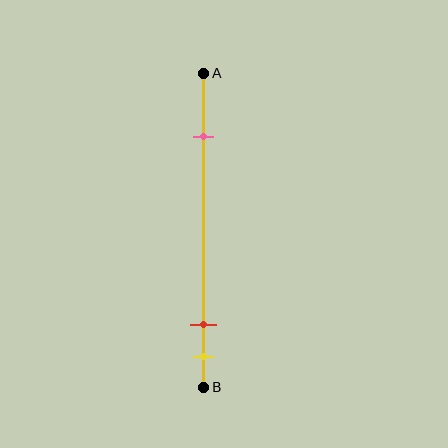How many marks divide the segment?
There are 3 marks dividing the segment.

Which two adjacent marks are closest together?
The red and yellow marks are the closest adjacent pair.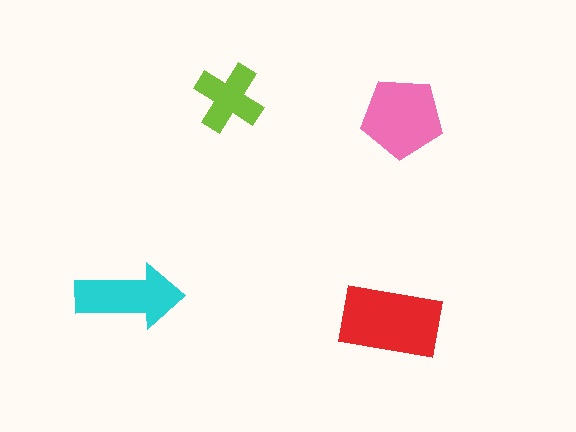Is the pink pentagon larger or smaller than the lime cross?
Larger.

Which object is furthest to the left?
The cyan arrow is leftmost.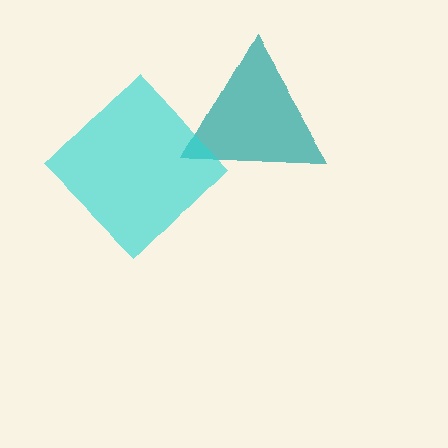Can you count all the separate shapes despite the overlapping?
Yes, there are 2 separate shapes.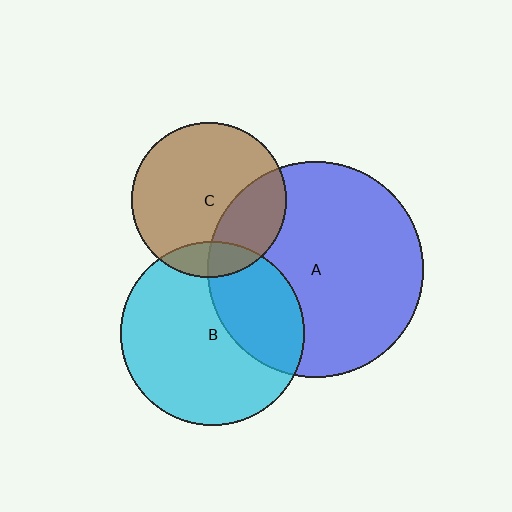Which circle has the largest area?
Circle A (blue).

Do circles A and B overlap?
Yes.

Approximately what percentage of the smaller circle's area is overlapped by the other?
Approximately 35%.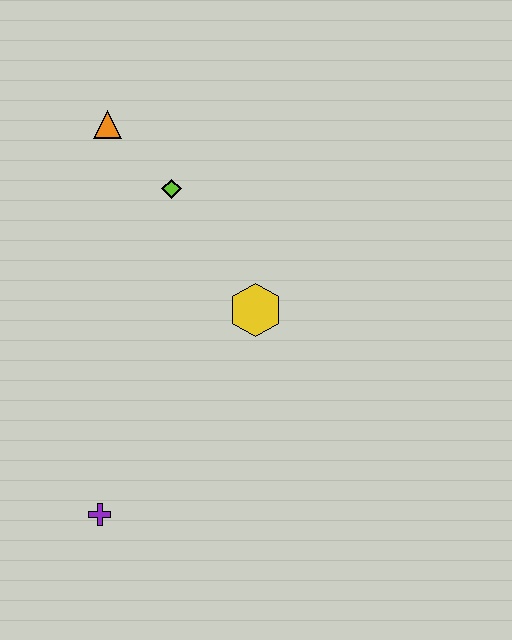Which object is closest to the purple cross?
The yellow hexagon is closest to the purple cross.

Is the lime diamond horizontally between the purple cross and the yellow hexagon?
Yes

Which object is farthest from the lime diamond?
The purple cross is farthest from the lime diamond.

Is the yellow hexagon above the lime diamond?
No